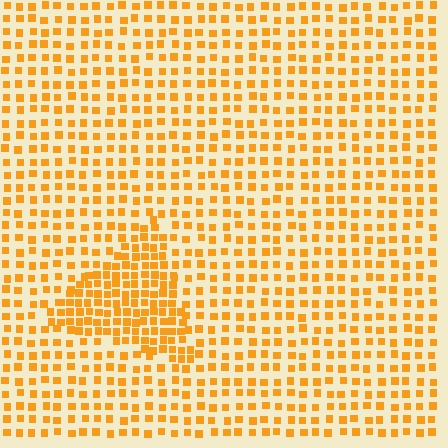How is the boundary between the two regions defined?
The boundary is defined by a change in element density (approximately 1.9x ratio). All elements are the same color, size, and shape.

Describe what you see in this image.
The image contains small orange elements arranged at two different densities. A triangle-shaped region is visible where the elements are more densely packed than the surrounding area.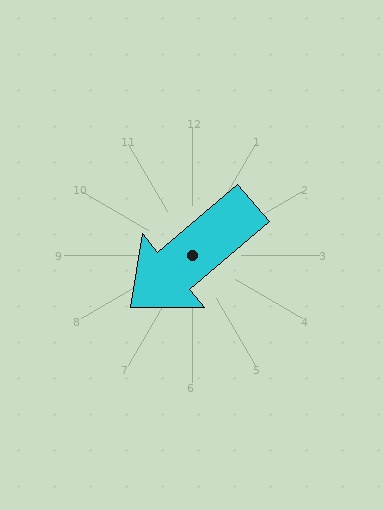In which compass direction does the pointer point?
Southwest.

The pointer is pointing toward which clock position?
Roughly 8 o'clock.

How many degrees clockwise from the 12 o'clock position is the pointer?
Approximately 230 degrees.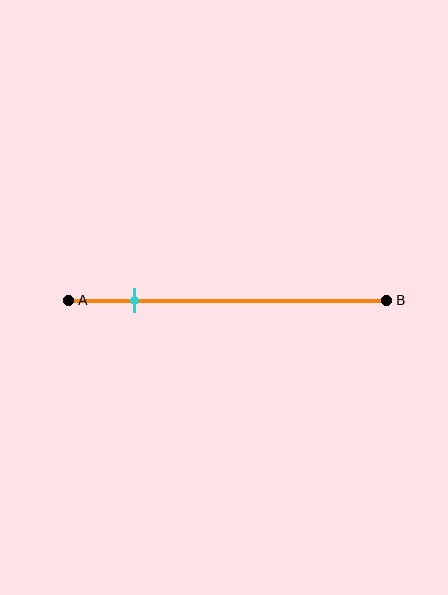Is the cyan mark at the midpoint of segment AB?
No, the mark is at about 20% from A, not at the 50% midpoint.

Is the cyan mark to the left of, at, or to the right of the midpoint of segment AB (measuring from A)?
The cyan mark is to the left of the midpoint of segment AB.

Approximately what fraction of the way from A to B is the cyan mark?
The cyan mark is approximately 20% of the way from A to B.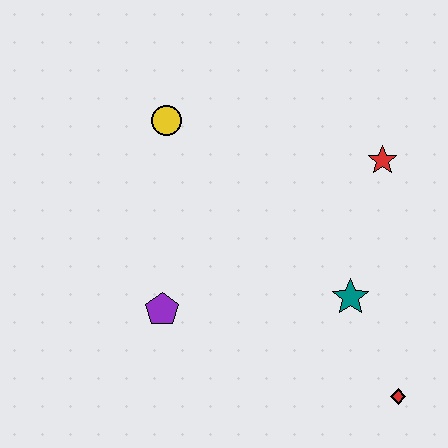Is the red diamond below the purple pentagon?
Yes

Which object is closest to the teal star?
The red diamond is closest to the teal star.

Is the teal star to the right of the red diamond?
No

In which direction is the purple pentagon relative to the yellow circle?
The purple pentagon is below the yellow circle.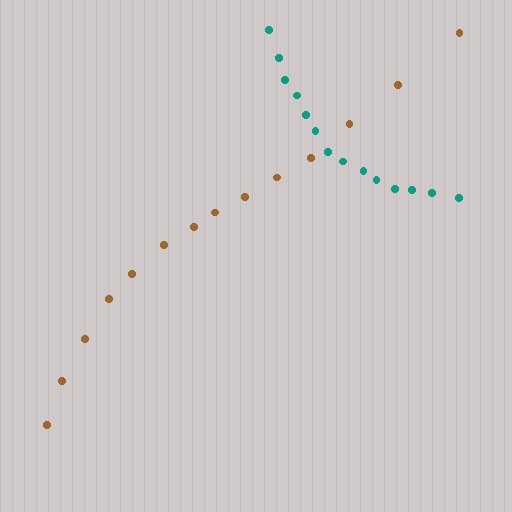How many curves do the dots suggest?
There are 2 distinct paths.